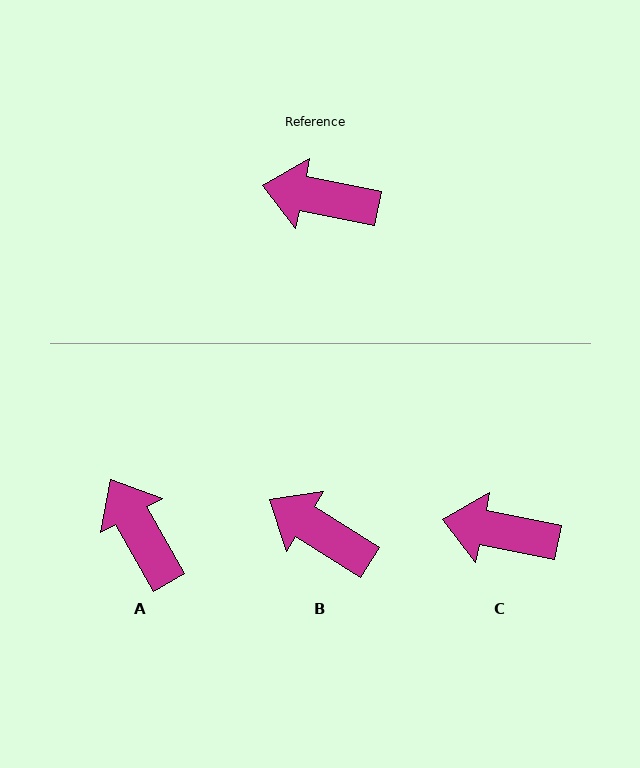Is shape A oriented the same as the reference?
No, it is off by about 49 degrees.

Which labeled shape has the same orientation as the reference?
C.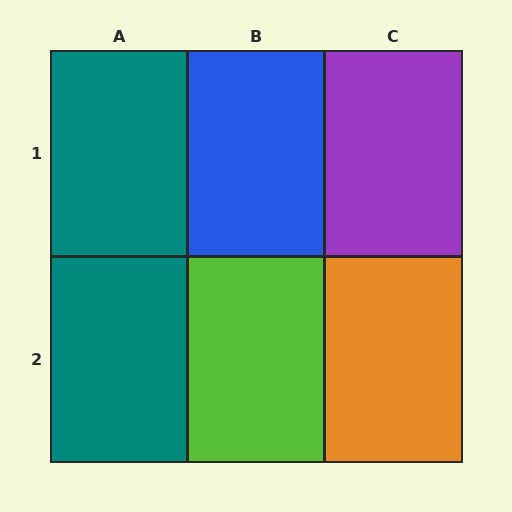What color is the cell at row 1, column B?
Blue.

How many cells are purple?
1 cell is purple.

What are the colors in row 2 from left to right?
Teal, lime, orange.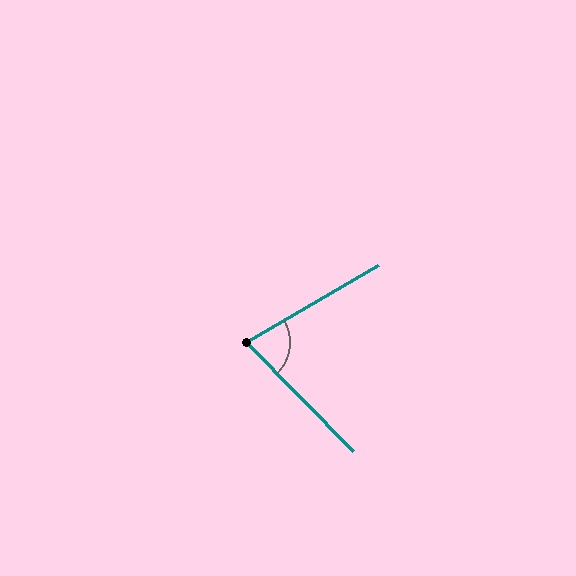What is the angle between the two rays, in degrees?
Approximately 76 degrees.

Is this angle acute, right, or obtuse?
It is acute.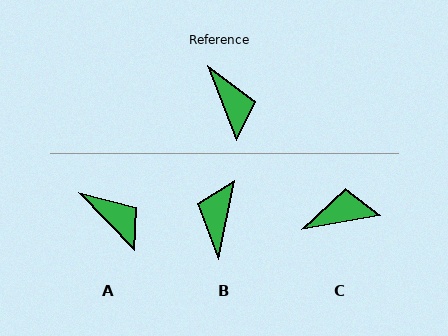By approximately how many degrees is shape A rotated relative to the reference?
Approximately 22 degrees counter-clockwise.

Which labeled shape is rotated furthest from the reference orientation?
B, about 147 degrees away.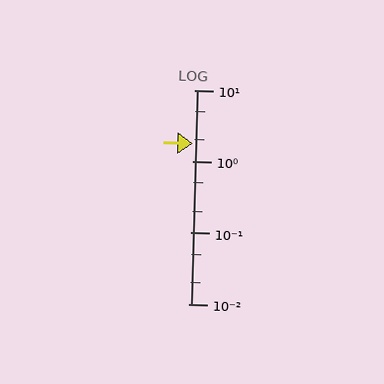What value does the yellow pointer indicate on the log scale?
The pointer indicates approximately 1.8.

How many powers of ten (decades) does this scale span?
The scale spans 3 decades, from 0.01 to 10.